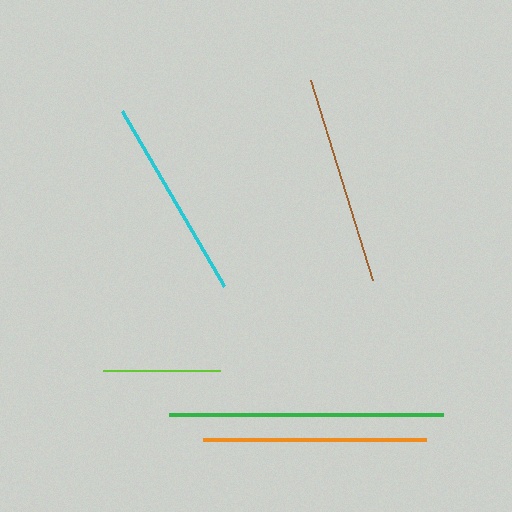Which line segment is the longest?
The green line is the longest at approximately 274 pixels.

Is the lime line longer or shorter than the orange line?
The orange line is longer than the lime line.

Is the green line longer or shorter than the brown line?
The green line is longer than the brown line.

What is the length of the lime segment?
The lime segment is approximately 117 pixels long.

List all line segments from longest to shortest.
From longest to shortest: green, orange, brown, cyan, lime.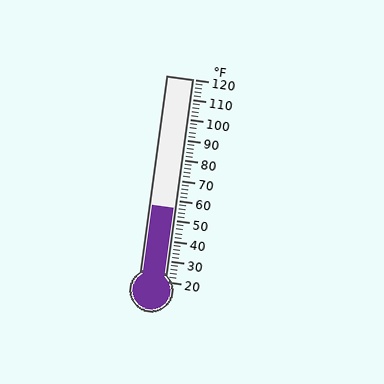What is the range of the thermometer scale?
The thermometer scale ranges from 20°F to 120°F.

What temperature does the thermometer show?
The thermometer shows approximately 56°F.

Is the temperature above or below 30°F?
The temperature is above 30°F.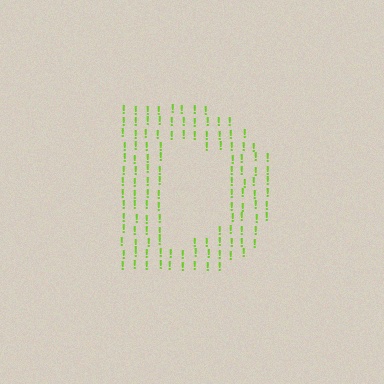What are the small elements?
The small elements are exclamation marks.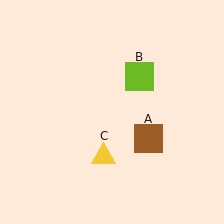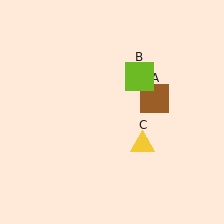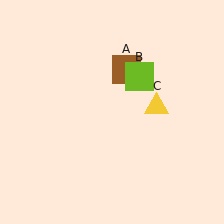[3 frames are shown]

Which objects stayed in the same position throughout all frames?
Lime square (object B) remained stationary.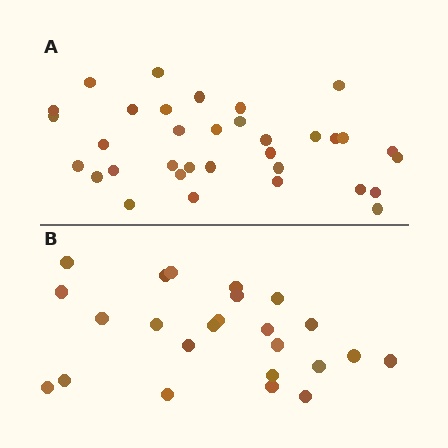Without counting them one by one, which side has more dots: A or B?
Region A (the top region) has more dots.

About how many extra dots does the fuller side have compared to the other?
Region A has roughly 10 or so more dots than region B.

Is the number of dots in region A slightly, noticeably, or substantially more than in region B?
Region A has noticeably more, but not dramatically so. The ratio is roughly 1.4 to 1.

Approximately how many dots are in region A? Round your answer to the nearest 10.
About 30 dots. (The exact count is 34, which rounds to 30.)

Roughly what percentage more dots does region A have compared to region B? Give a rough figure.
About 40% more.